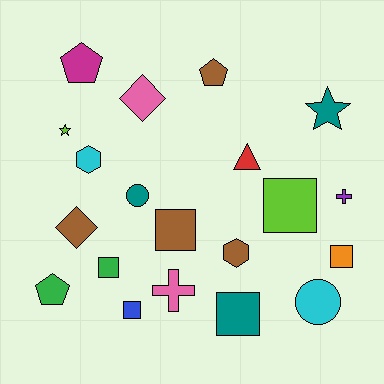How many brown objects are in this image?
There are 4 brown objects.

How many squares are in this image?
There are 6 squares.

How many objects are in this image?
There are 20 objects.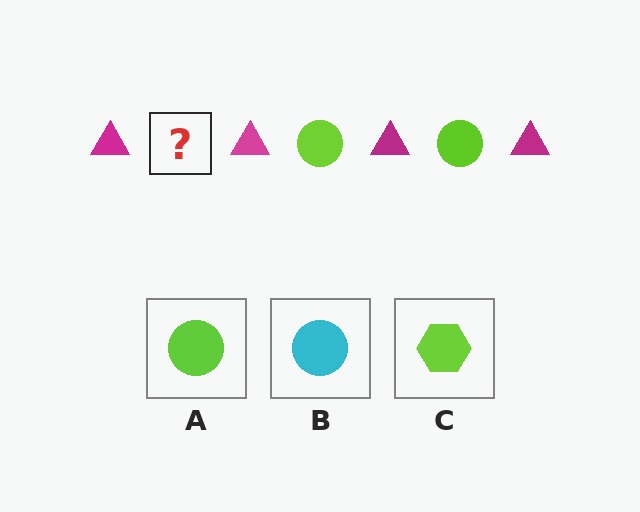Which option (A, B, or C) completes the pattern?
A.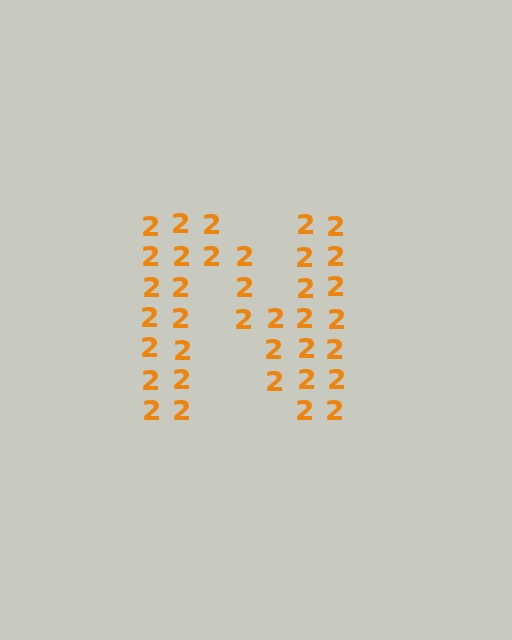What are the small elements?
The small elements are digit 2's.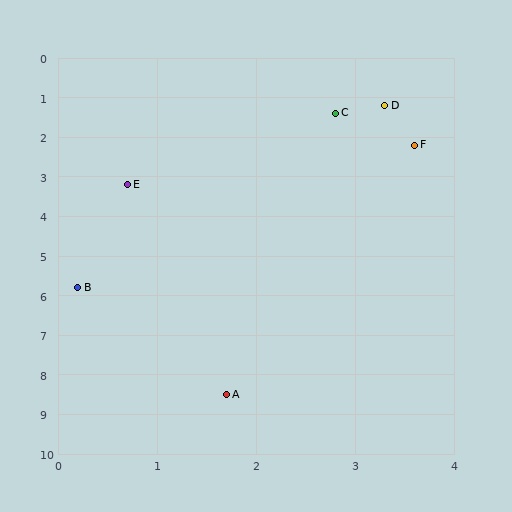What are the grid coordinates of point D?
Point D is at approximately (3.3, 1.2).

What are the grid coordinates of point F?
Point F is at approximately (3.6, 2.2).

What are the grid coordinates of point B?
Point B is at approximately (0.2, 5.8).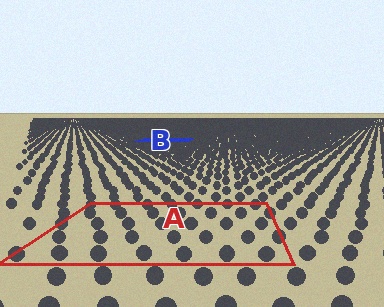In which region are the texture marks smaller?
The texture marks are smaller in region B, because it is farther away.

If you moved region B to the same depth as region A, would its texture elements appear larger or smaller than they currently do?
They would appear larger. At a closer depth, the same texture elements are projected at a bigger on-screen size.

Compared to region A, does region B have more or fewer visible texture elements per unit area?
Region B has more texture elements per unit area — they are packed more densely because it is farther away.